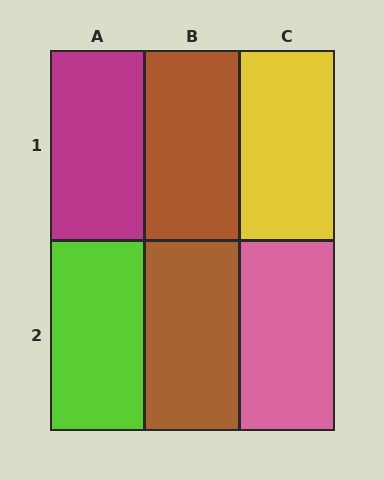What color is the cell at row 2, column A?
Lime.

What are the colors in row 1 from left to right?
Magenta, brown, yellow.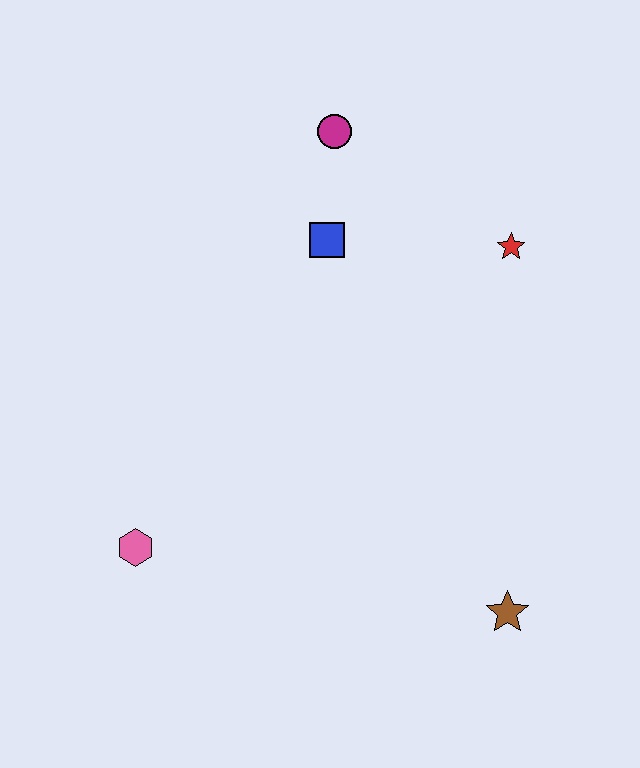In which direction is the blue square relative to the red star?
The blue square is to the left of the red star.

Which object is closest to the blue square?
The magenta circle is closest to the blue square.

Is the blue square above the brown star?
Yes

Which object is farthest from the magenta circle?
The brown star is farthest from the magenta circle.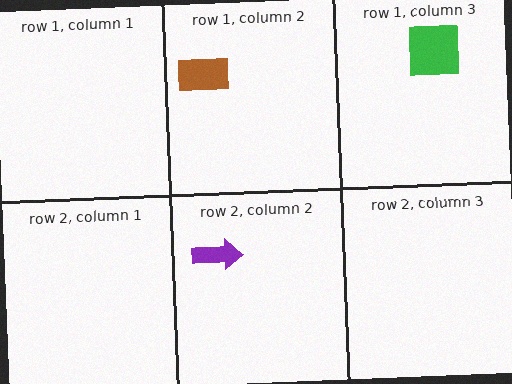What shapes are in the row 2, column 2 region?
The purple arrow.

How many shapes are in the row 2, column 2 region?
1.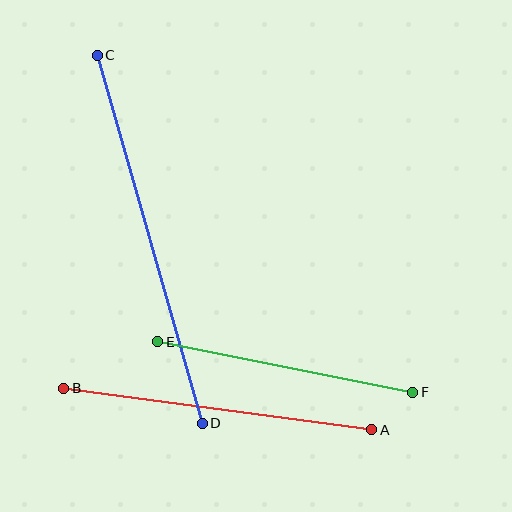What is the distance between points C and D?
The distance is approximately 383 pixels.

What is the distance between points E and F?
The distance is approximately 260 pixels.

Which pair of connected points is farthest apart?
Points C and D are farthest apart.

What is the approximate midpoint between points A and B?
The midpoint is at approximately (218, 409) pixels.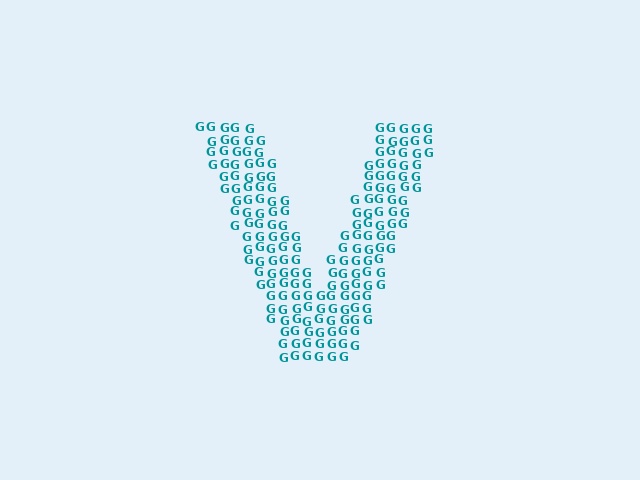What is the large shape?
The large shape is the letter V.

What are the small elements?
The small elements are letter G's.